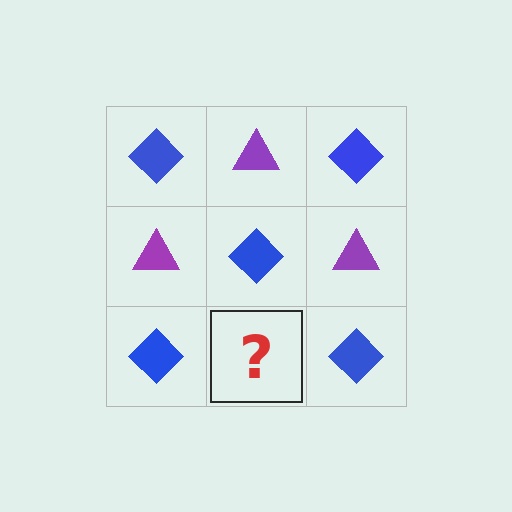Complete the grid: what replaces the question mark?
The question mark should be replaced with a purple triangle.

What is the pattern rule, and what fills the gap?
The rule is that it alternates blue diamond and purple triangle in a checkerboard pattern. The gap should be filled with a purple triangle.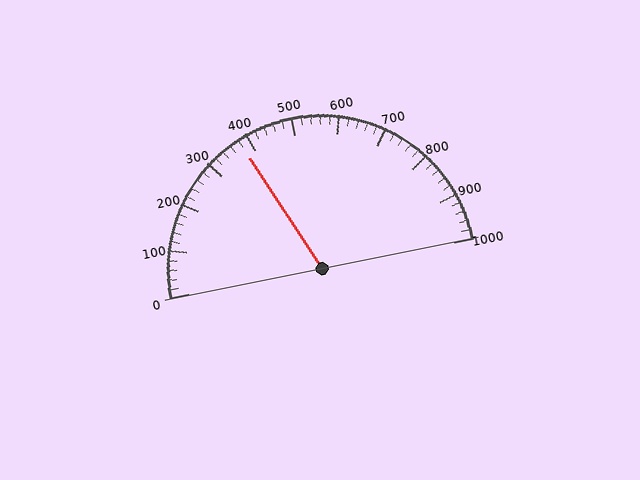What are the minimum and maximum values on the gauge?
The gauge ranges from 0 to 1000.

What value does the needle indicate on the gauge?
The needle indicates approximately 380.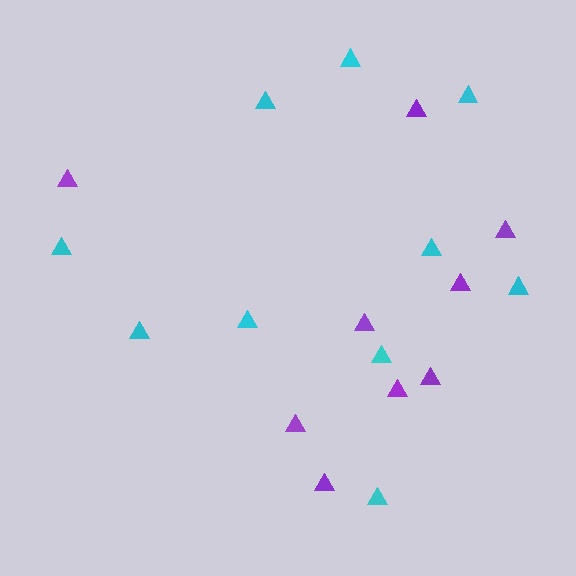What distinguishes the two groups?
There are 2 groups: one group of purple triangles (9) and one group of cyan triangles (10).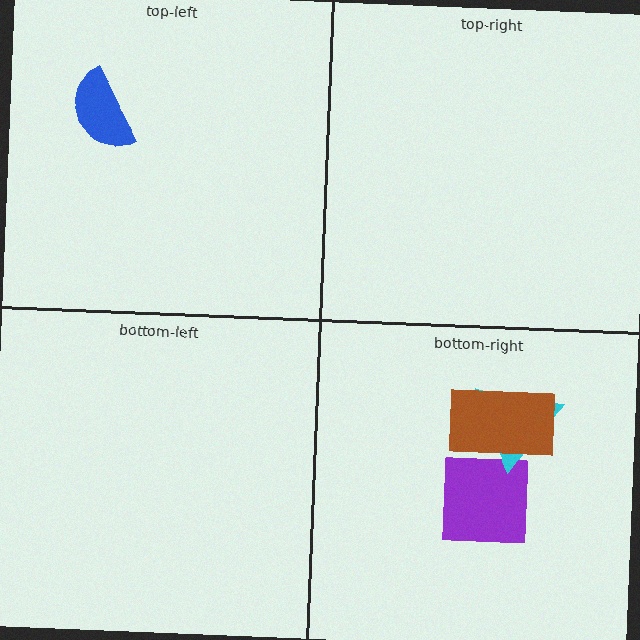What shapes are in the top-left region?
The blue semicircle.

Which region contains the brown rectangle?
The bottom-right region.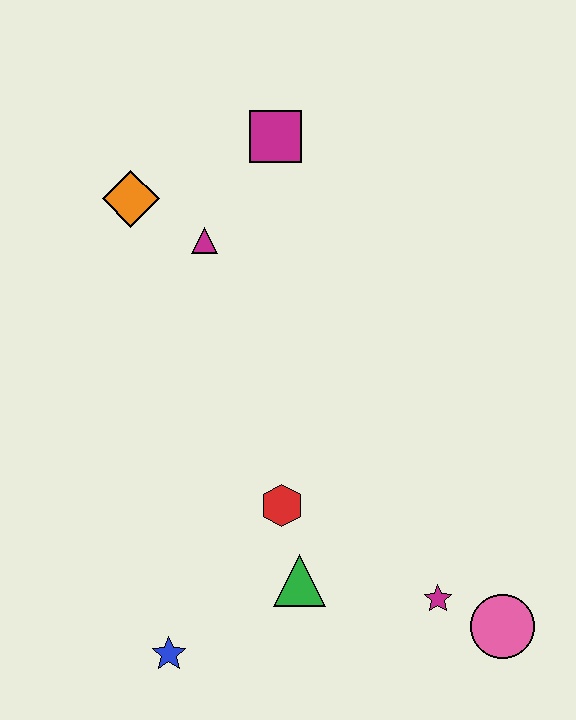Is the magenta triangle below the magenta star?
No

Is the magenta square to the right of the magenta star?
No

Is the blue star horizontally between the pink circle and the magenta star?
No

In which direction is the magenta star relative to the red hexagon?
The magenta star is to the right of the red hexagon.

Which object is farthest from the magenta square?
The pink circle is farthest from the magenta square.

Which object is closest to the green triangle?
The red hexagon is closest to the green triangle.